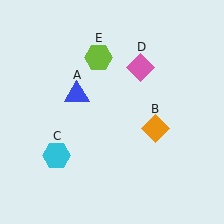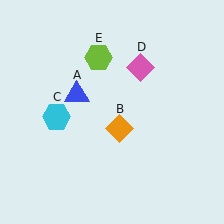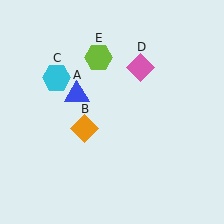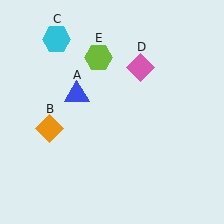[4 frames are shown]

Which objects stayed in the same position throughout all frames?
Blue triangle (object A) and pink diamond (object D) and lime hexagon (object E) remained stationary.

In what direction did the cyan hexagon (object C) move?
The cyan hexagon (object C) moved up.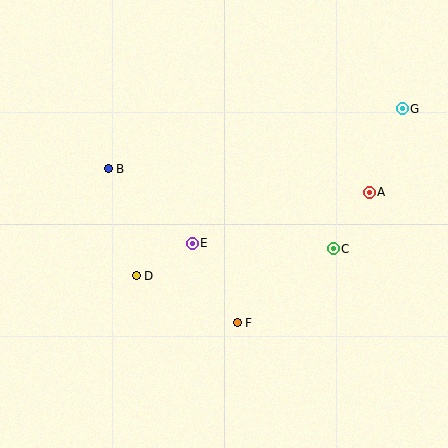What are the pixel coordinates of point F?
Point F is at (237, 323).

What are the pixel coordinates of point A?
Point A is at (369, 192).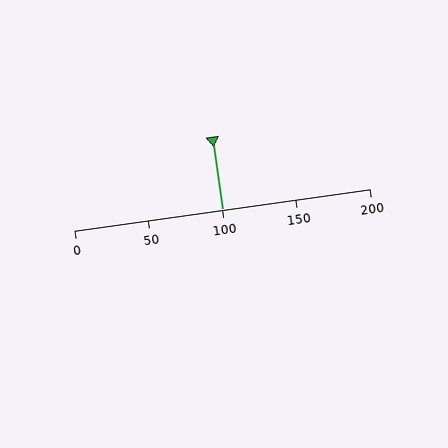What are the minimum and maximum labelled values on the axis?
The axis runs from 0 to 200.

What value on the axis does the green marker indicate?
The marker indicates approximately 100.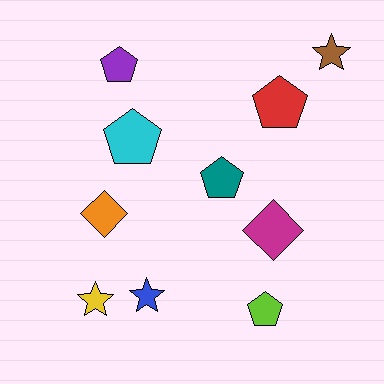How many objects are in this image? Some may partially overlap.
There are 10 objects.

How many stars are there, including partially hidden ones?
There are 3 stars.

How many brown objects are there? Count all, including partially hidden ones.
There is 1 brown object.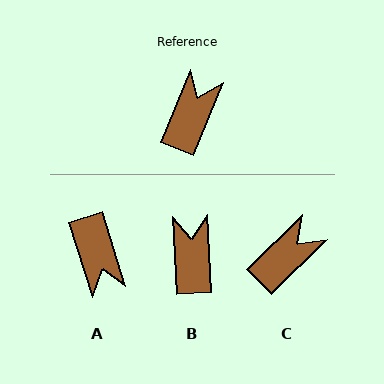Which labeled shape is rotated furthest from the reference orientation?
A, about 140 degrees away.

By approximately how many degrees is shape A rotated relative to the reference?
Approximately 140 degrees clockwise.